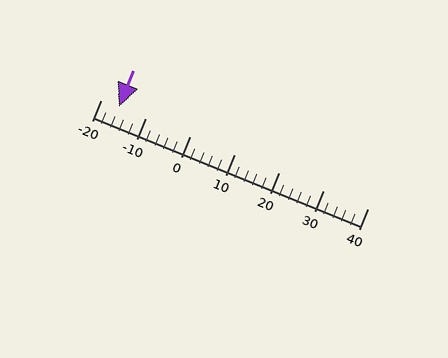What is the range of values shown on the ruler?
The ruler shows values from -20 to 40.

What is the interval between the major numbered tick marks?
The major tick marks are spaced 10 units apart.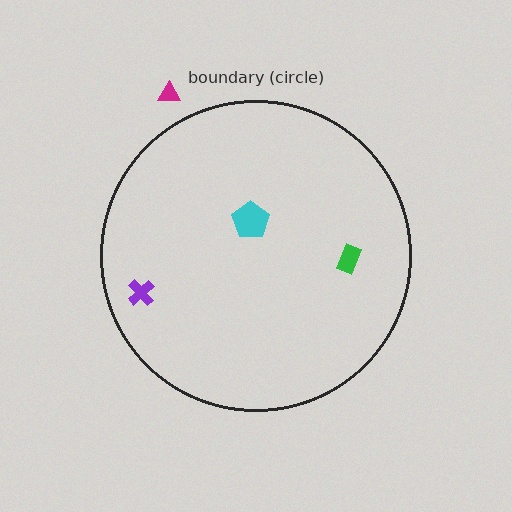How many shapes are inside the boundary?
3 inside, 1 outside.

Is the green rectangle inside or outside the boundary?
Inside.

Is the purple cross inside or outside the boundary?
Inside.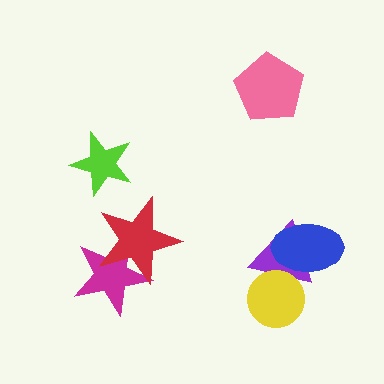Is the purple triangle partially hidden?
Yes, it is partially covered by another shape.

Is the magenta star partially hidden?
Yes, it is partially covered by another shape.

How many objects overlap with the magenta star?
1 object overlaps with the magenta star.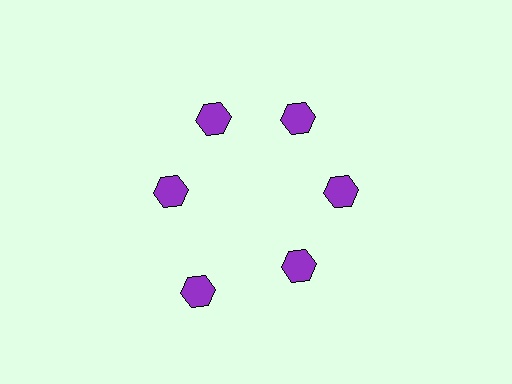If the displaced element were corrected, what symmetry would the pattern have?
It would have 6-fold rotational symmetry — the pattern would map onto itself every 60 degrees.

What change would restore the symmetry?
The symmetry would be restored by moving it inward, back onto the ring so that all 6 hexagons sit at equal angles and equal distance from the center.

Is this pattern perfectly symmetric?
No. The 6 purple hexagons are arranged in a ring, but one element near the 7 o'clock position is pushed outward from the center, breaking the 6-fold rotational symmetry.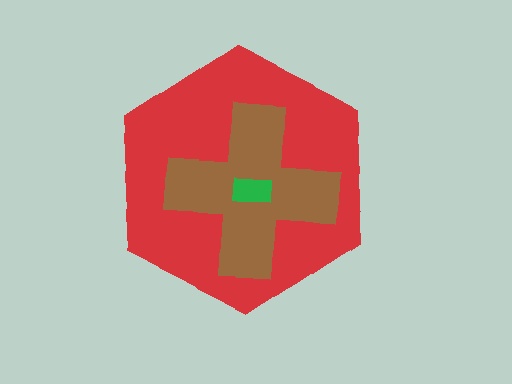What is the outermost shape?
The red hexagon.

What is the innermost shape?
The green rectangle.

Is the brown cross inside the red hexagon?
Yes.